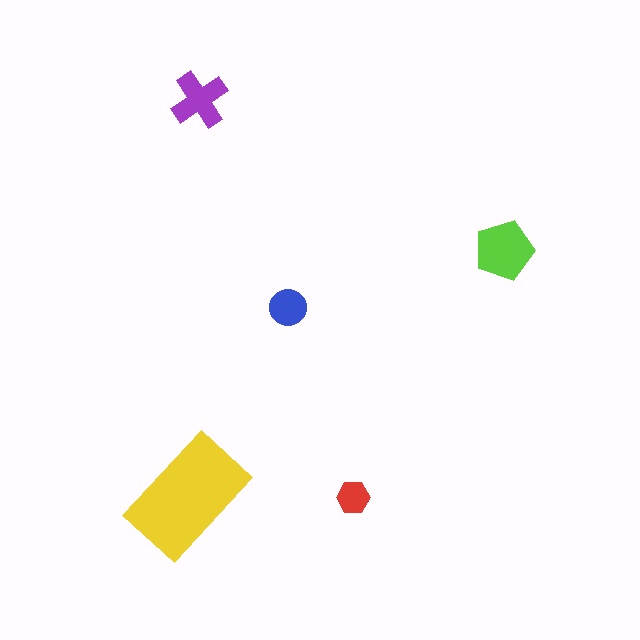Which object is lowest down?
The red hexagon is bottommost.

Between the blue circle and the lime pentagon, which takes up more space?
The lime pentagon.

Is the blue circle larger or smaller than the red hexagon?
Larger.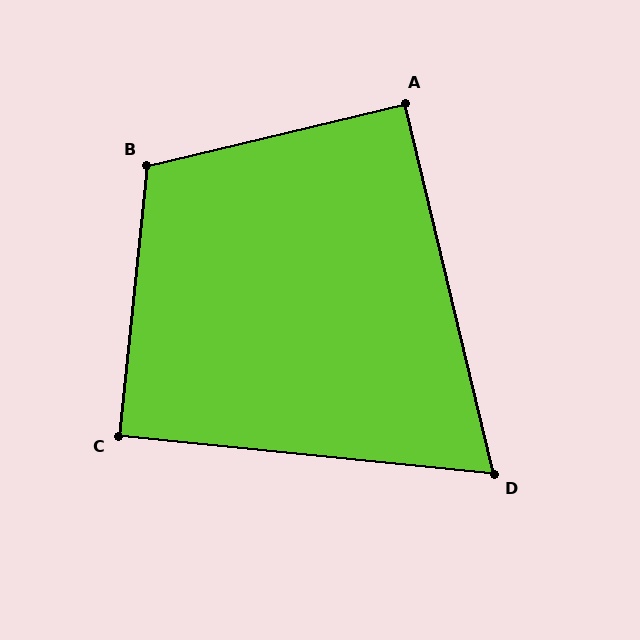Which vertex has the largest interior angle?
B, at approximately 109 degrees.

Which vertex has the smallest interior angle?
D, at approximately 71 degrees.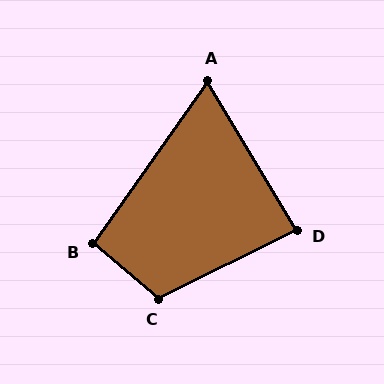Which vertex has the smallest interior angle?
A, at approximately 67 degrees.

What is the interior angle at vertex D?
Approximately 85 degrees (approximately right).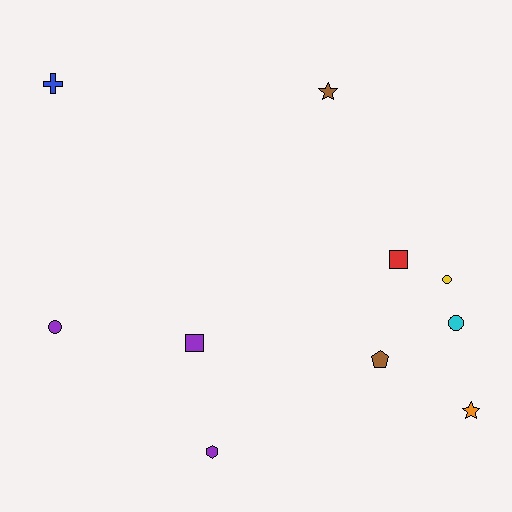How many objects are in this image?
There are 10 objects.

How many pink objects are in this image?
There are no pink objects.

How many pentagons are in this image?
There is 1 pentagon.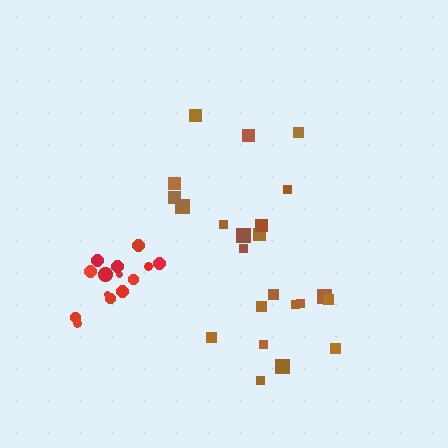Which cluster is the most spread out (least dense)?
Brown.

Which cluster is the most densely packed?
Red.